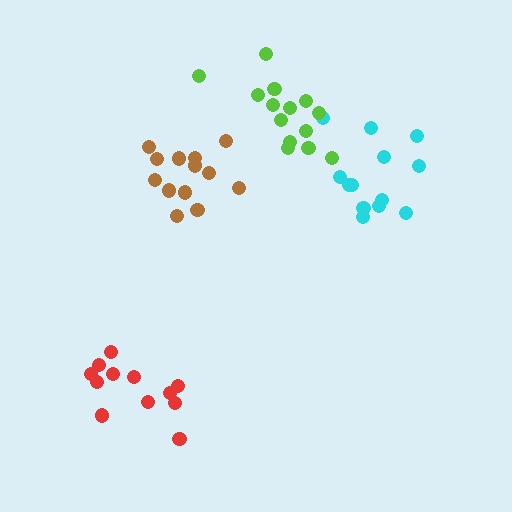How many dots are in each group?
Group 1: 13 dots, Group 2: 12 dots, Group 3: 13 dots, Group 4: 14 dots (52 total).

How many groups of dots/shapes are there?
There are 4 groups.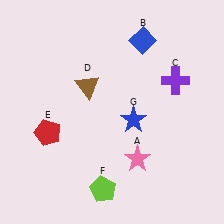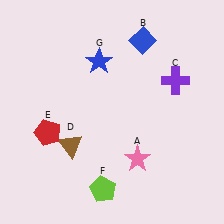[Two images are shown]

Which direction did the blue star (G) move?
The blue star (G) moved up.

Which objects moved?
The objects that moved are: the brown triangle (D), the blue star (G).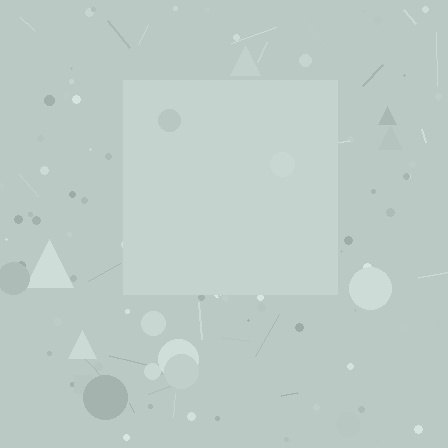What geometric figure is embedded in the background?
A square is embedded in the background.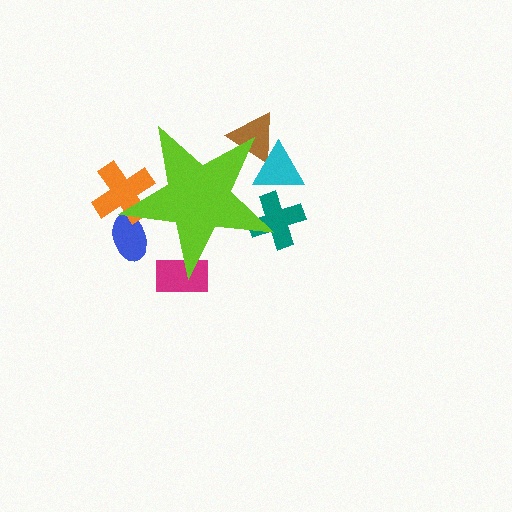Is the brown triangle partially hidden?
Yes, the brown triangle is partially hidden behind the lime star.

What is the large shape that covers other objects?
A lime star.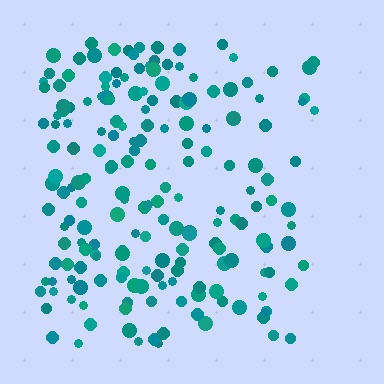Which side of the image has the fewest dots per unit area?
The right.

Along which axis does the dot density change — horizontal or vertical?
Horizontal.